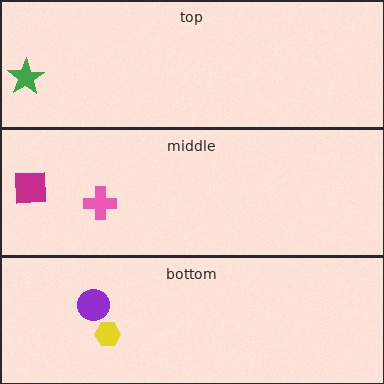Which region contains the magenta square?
The middle region.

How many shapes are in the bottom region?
2.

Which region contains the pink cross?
The middle region.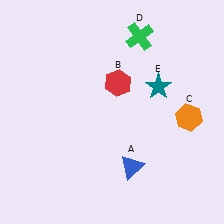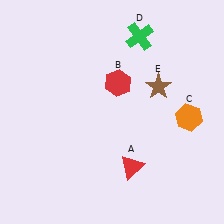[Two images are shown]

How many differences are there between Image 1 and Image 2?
There are 2 differences between the two images.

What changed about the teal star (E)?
In Image 1, E is teal. In Image 2, it changed to brown.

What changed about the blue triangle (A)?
In Image 1, A is blue. In Image 2, it changed to red.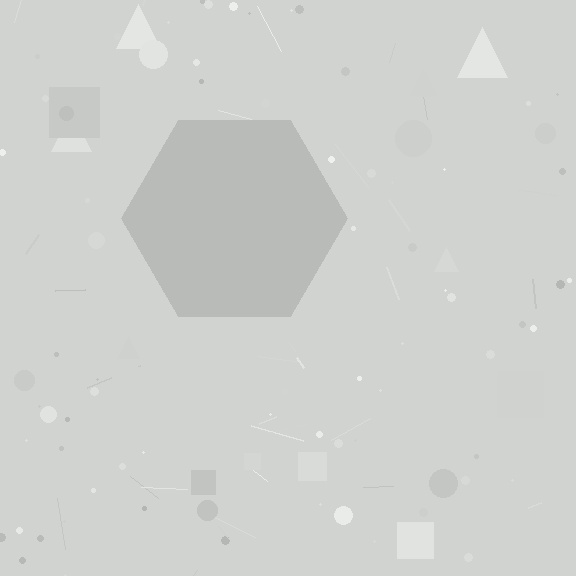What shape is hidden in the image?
A hexagon is hidden in the image.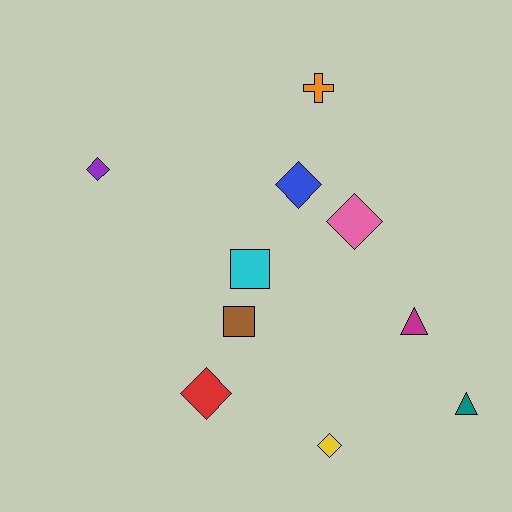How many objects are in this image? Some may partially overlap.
There are 10 objects.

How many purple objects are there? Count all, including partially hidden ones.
There is 1 purple object.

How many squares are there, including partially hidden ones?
There are 2 squares.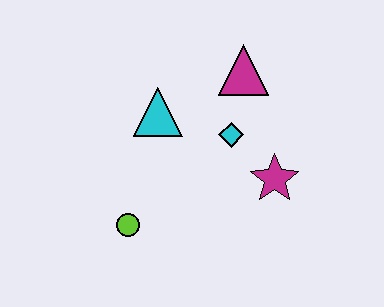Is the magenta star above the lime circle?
Yes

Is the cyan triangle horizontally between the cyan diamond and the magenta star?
No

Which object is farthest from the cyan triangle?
The magenta star is farthest from the cyan triangle.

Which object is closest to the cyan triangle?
The cyan diamond is closest to the cyan triangle.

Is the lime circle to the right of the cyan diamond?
No